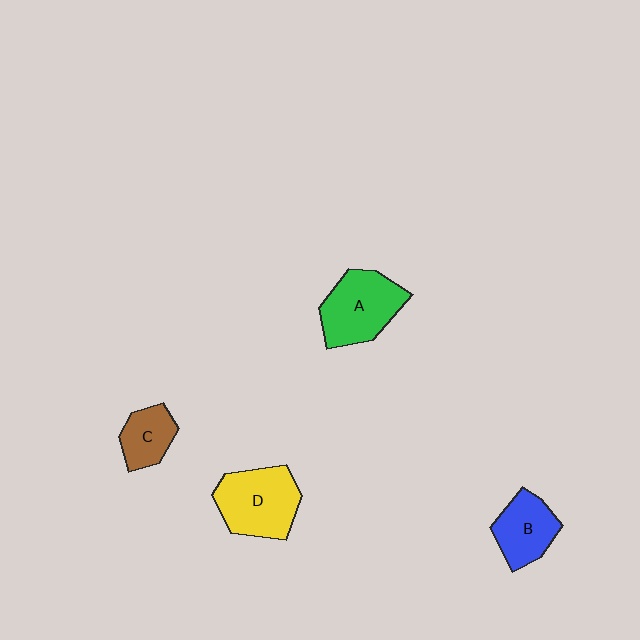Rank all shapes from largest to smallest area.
From largest to smallest: D (yellow), A (green), B (blue), C (brown).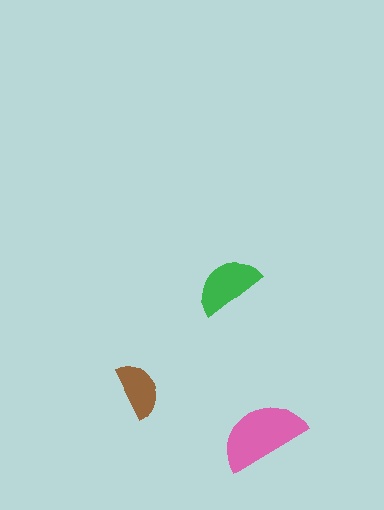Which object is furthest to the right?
The pink semicircle is rightmost.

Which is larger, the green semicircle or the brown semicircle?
The green one.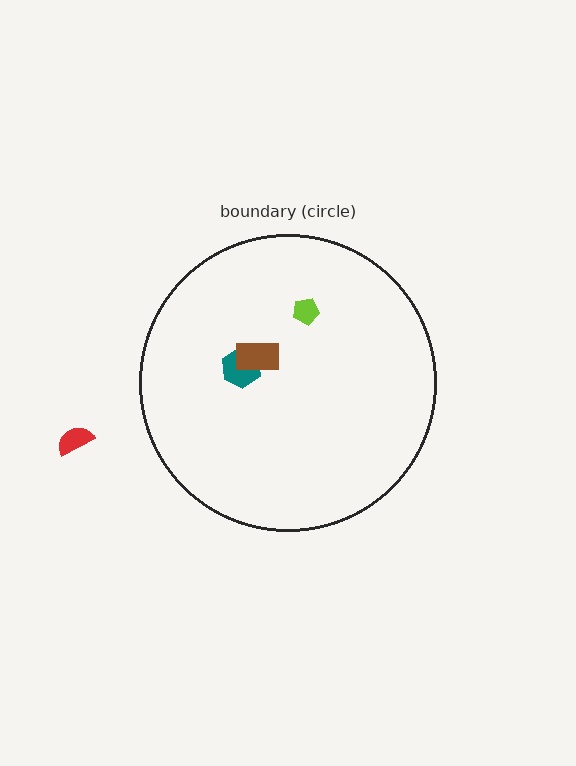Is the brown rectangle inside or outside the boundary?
Inside.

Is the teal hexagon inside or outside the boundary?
Inside.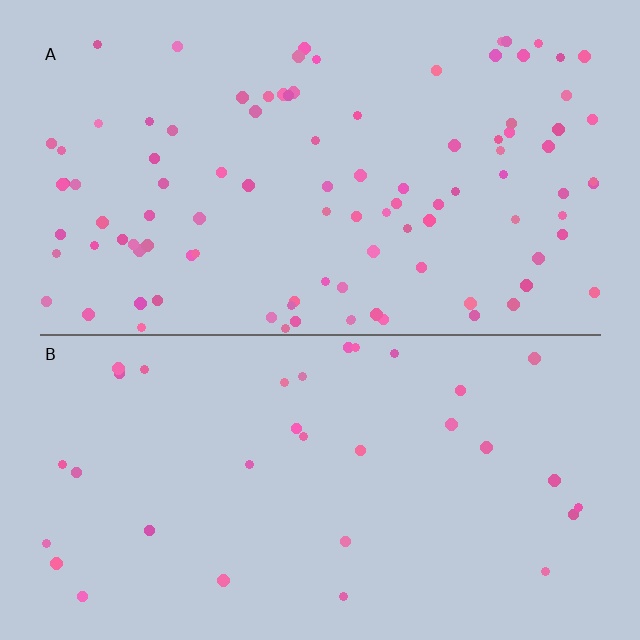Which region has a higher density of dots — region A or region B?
A (the top).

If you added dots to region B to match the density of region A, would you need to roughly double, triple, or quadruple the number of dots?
Approximately triple.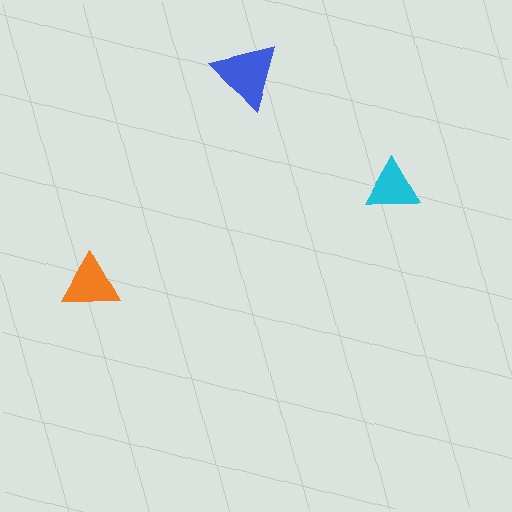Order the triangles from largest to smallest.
the blue one, the orange one, the cyan one.